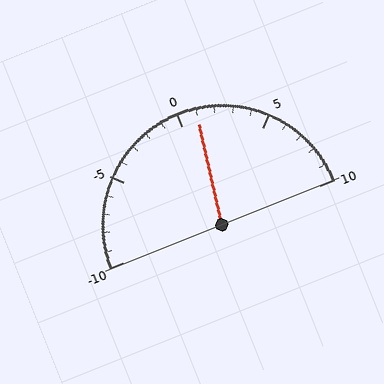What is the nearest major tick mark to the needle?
The nearest major tick mark is 0.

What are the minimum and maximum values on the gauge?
The gauge ranges from -10 to 10.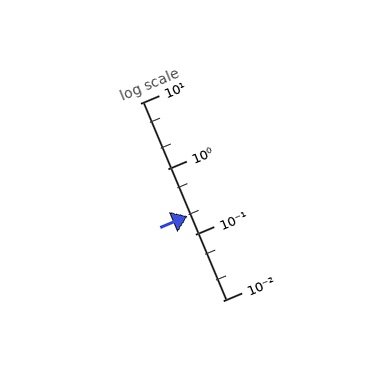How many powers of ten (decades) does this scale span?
The scale spans 3 decades, from 0.01 to 10.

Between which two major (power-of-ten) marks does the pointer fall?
The pointer is between 0.1 and 1.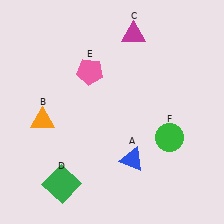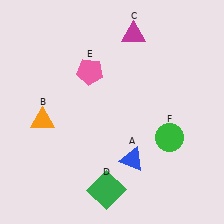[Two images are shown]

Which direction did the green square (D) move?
The green square (D) moved right.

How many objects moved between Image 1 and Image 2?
1 object moved between the two images.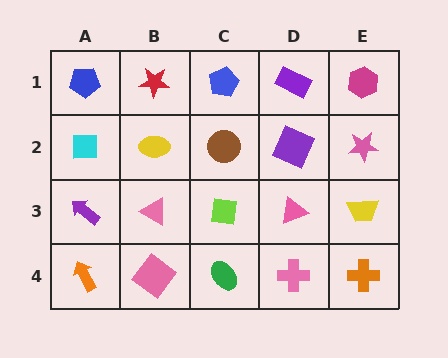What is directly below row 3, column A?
An orange arrow.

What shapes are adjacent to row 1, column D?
A purple square (row 2, column D), a blue pentagon (row 1, column C), a magenta hexagon (row 1, column E).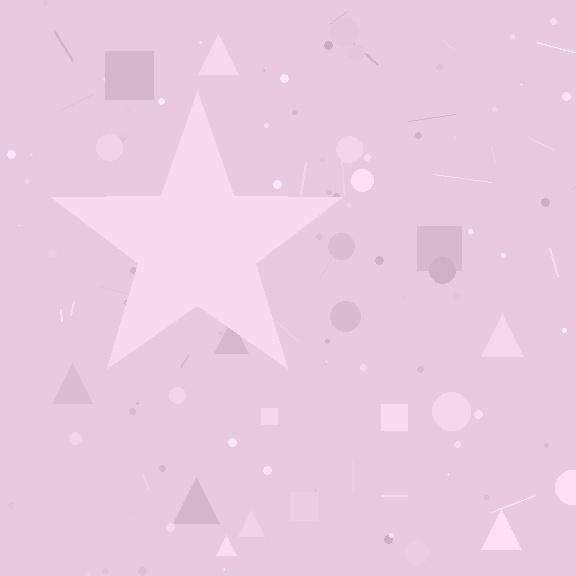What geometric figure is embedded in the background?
A star is embedded in the background.